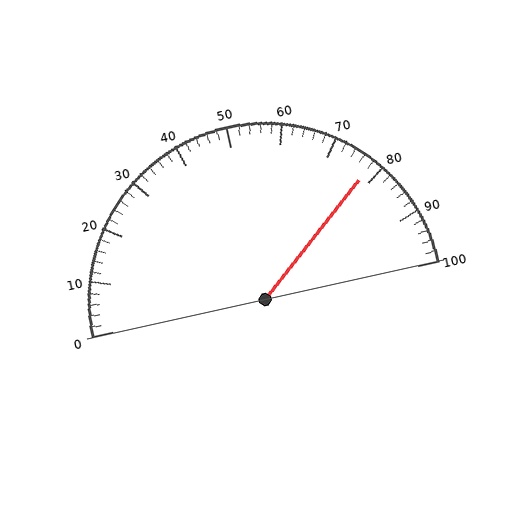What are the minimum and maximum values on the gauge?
The gauge ranges from 0 to 100.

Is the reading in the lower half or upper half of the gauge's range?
The reading is in the upper half of the range (0 to 100).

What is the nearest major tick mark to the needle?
The nearest major tick mark is 80.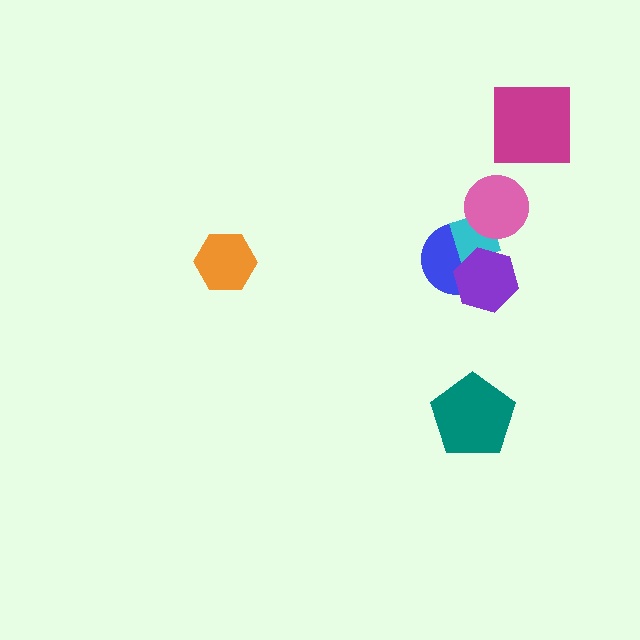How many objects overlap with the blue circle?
2 objects overlap with the blue circle.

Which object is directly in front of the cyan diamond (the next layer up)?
The pink circle is directly in front of the cyan diamond.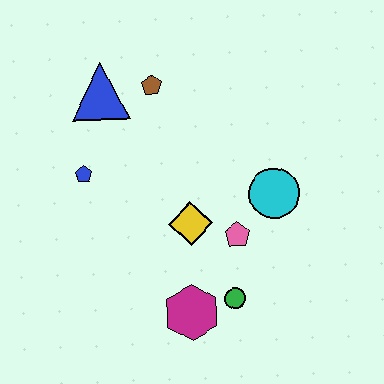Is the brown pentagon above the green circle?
Yes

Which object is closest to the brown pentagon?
The blue triangle is closest to the brown pentagon.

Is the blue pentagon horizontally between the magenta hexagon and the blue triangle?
No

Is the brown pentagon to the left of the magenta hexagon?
Yes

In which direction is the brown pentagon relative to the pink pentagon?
The brown pentagon is above the pink pentagon.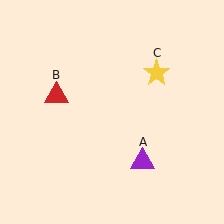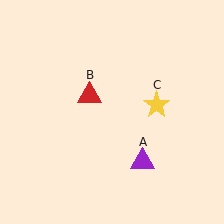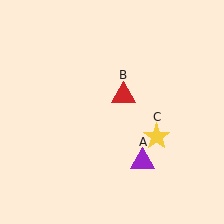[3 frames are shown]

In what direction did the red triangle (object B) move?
The red triangle (object B) moved right.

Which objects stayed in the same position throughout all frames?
Purple triangle (object A) remained stationary.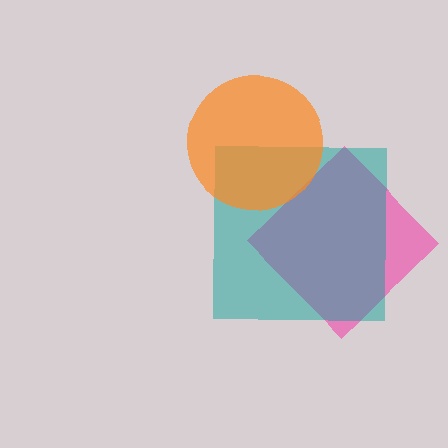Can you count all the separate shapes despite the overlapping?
Yes, there are 3 separate shapes.